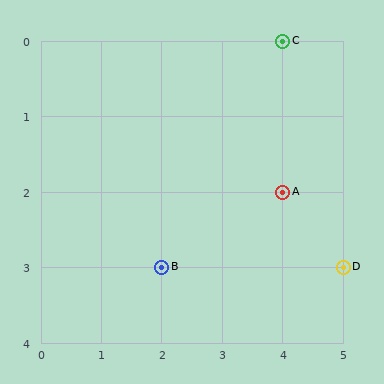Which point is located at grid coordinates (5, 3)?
Point D is at (5, 3).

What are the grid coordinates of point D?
Point D is at grid coordinates (5, 3).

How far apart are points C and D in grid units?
Points C and D are 1 column and 3 rows apart (about 3.2 grid units diagonally).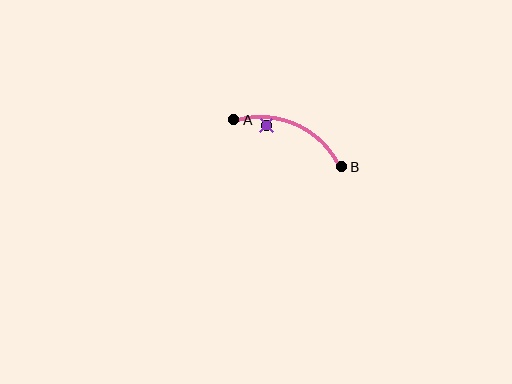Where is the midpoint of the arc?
The arc midpoint is the point on the curve farthest from the straight line joining A and B. It sits above that line.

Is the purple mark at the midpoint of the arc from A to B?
No — the purple mark does not lie on the arc at all. It sits slightly inside the curve.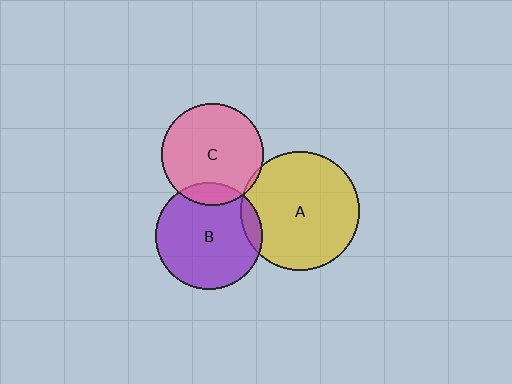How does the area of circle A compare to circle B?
Approximately 1.2 times.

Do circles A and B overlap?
Yes.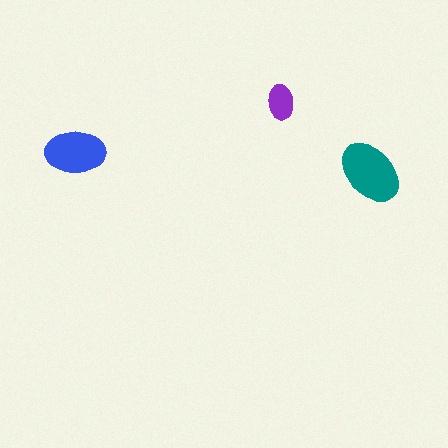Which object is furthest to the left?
The blue ellipse is leftmost.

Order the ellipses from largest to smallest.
the teal one, the blue one, the purple one.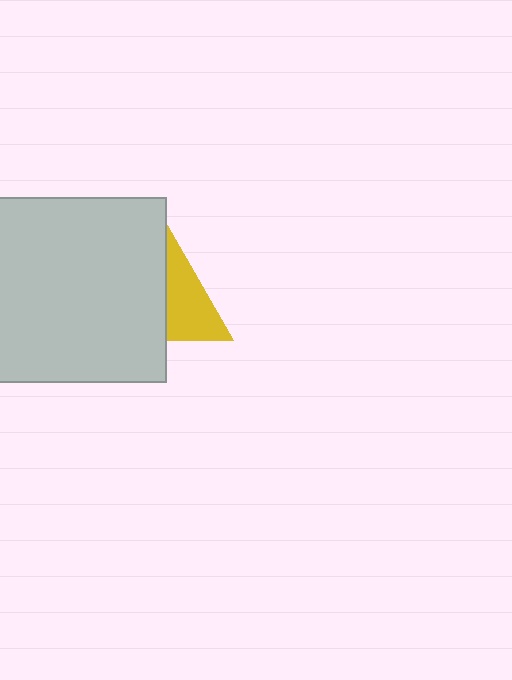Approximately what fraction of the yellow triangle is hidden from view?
Roughly 50% of the yellow triangle is hidden behind the light gray rectangle.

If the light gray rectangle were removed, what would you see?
You would see the complete yellow triangle.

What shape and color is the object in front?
The object in front is a light gray rectangle.